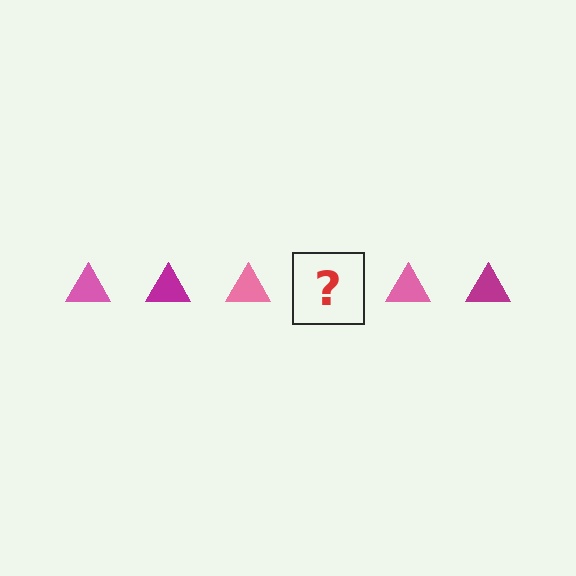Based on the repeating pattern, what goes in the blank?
The blank should be a magenta triangle.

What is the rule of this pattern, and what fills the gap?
The rule is that the pattern cycles through pink, magenta triangles. The gap should be filled with a magenta triangle.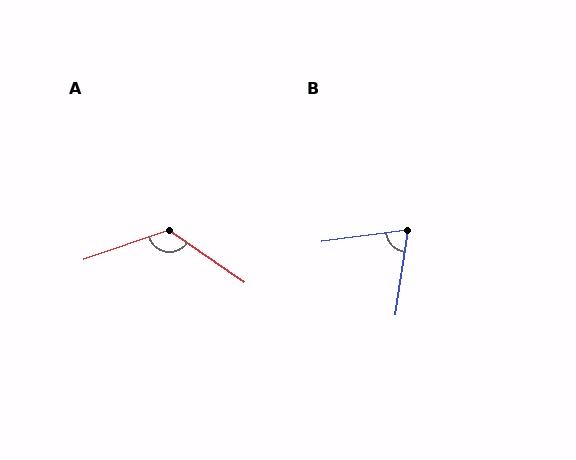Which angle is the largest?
A, at approximately 126 degrees.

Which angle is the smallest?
B, at approximately 74 degrees.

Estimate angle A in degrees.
Approximately 126 degrees.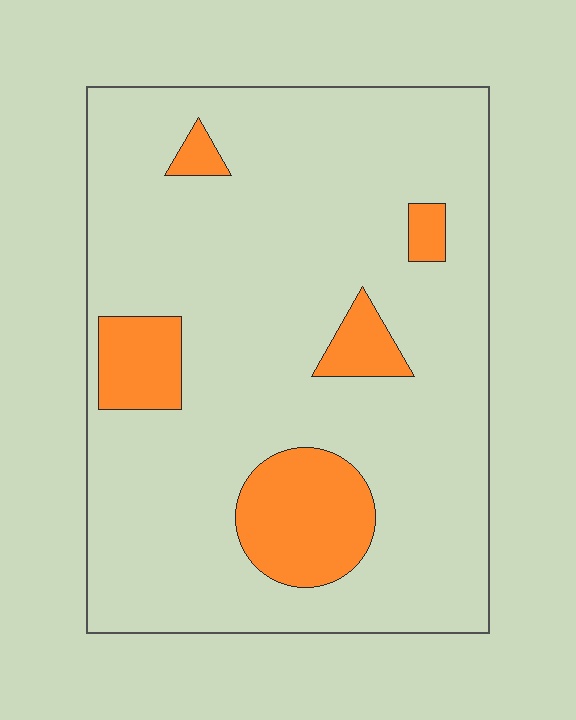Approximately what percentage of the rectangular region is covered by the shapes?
Approximately 15%.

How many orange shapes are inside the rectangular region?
5.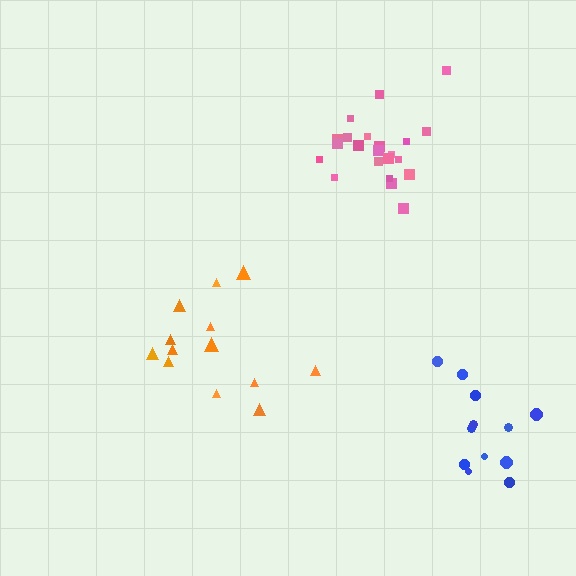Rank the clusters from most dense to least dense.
pink, blue, orange.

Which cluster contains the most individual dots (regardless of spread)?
Pink (23).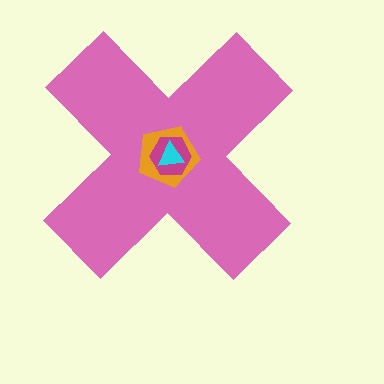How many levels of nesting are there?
4.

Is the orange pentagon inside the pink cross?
Yes.